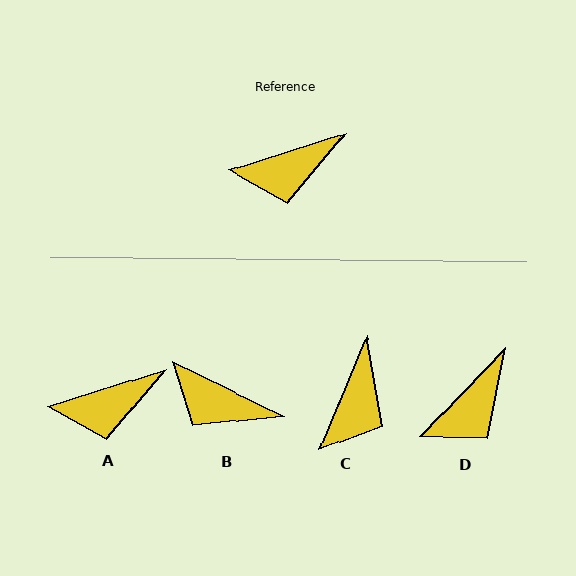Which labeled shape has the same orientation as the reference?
A.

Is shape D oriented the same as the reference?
No, it is off by about 29 degrees.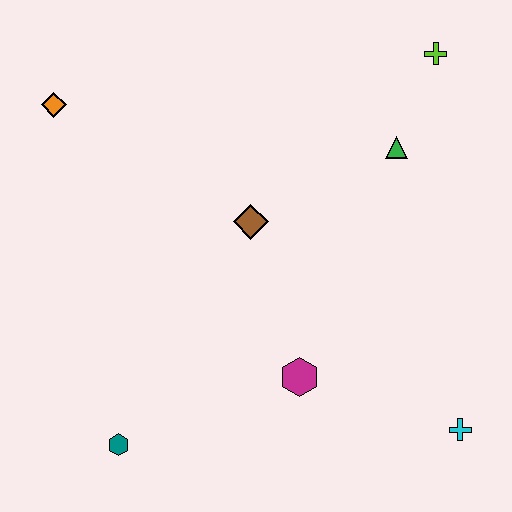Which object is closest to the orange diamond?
The brown diamond is closest to the orange diamond.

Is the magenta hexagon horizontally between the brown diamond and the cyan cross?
Yes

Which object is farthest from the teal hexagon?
The lime cross is farthest from the teal hexagon.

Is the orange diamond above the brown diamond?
Yes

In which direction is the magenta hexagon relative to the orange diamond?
The magenta hexagon is below the orange diamond.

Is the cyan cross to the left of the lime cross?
No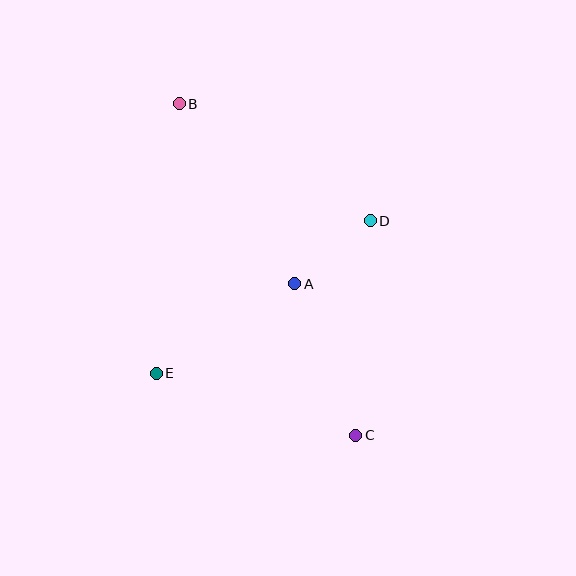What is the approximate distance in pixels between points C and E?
The distance between C and E is approximately 209 pixels.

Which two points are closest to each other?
Points A and D are closest to each other.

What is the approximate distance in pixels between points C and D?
The distance between C and D is approximately 215 pixels.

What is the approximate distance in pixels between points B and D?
The distance between B and D is approximately 224 pixels.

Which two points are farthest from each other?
Points B and C are farthest from each other.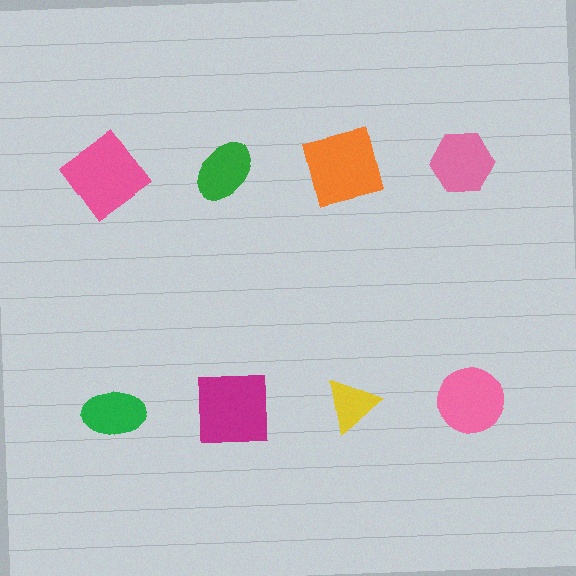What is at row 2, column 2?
A magenta square.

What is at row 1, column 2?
A green ellipse.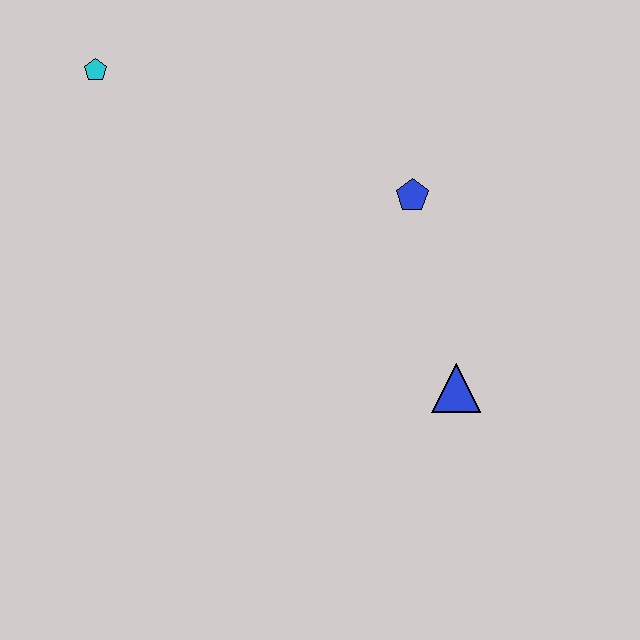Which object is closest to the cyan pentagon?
The blue pentagon is closest to the cyan pentagon.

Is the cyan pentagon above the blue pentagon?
Yes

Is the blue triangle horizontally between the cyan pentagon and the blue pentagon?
No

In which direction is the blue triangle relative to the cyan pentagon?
The blue triangle is to the right of the cyan pentagon.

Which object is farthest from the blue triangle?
The cyan pentagon is farthest from the blue triangle.